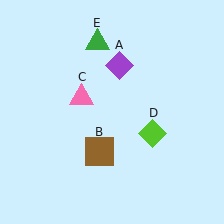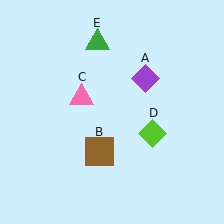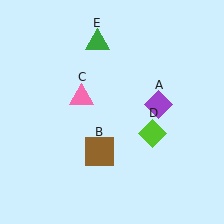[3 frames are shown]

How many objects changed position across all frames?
1 object changed position: purple diamond (object A).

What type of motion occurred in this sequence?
The purple diamond (object A) rotated clockwise around the center of the scene.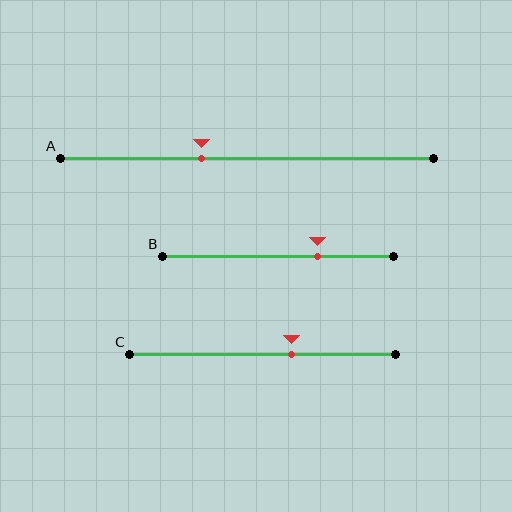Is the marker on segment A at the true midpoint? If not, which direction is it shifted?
No, the marker on segment A is shifted to the left by about 12% of the segment length.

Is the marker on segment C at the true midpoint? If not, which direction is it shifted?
No, the marker on segment C is shifted to the right by about 11% of the segment length.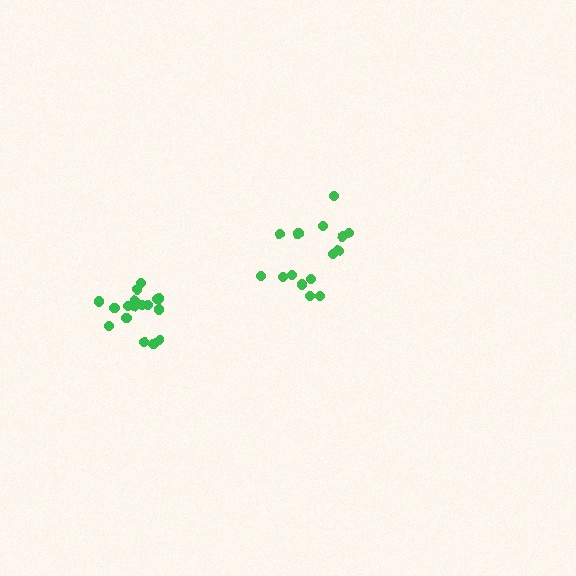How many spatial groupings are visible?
There are 2 spatial groupings.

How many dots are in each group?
Group 1: 15 dots, Group 2: 17 dots (32 total).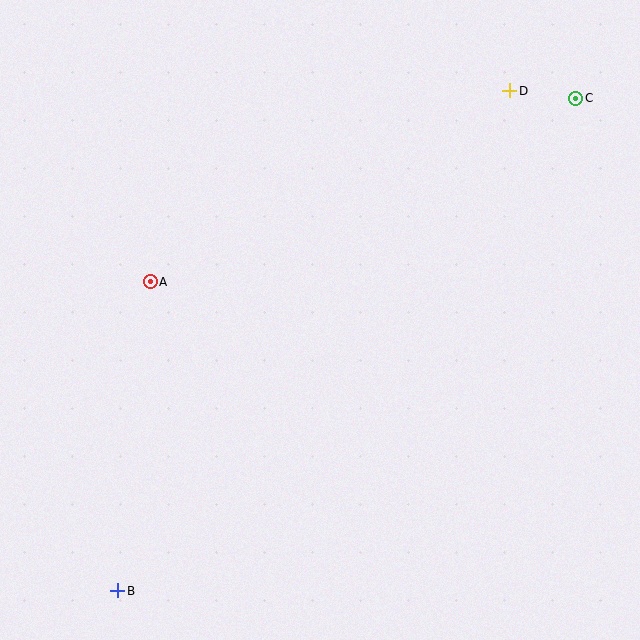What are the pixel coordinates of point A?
Point A is at (150, 282).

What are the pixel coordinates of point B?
Point B is at (118, 591).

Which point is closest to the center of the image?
Point A at (150, 282) is closest to the center.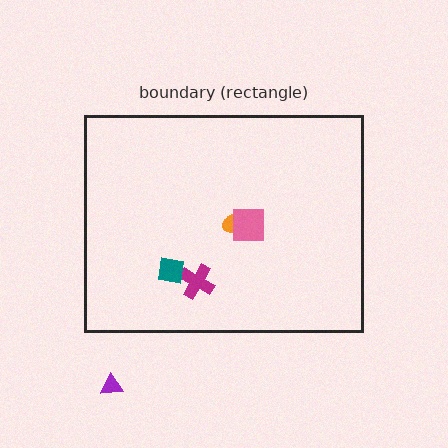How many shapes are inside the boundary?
4 inside, 1 outside.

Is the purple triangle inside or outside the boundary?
Outside.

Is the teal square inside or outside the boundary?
Inside.